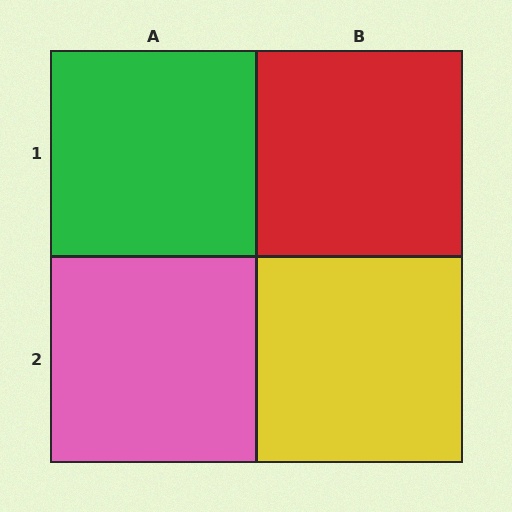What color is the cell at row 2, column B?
Yellow.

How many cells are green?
1 cell is green.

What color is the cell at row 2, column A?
Pink.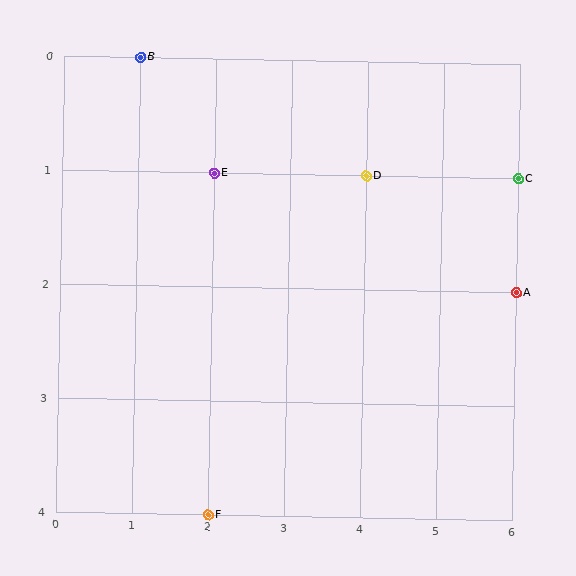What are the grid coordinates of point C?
Point C is at grid coordinates (6, 1).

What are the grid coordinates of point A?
Point A is at grid coordinates (6, 2).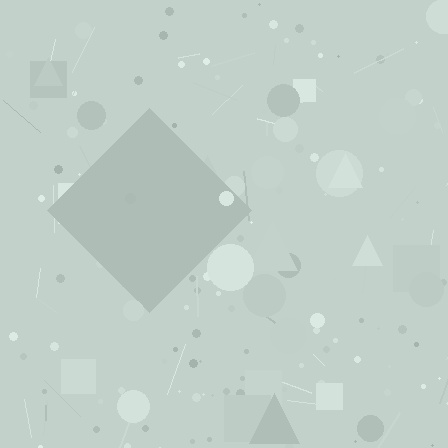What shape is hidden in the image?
A diamond is hidden in the image.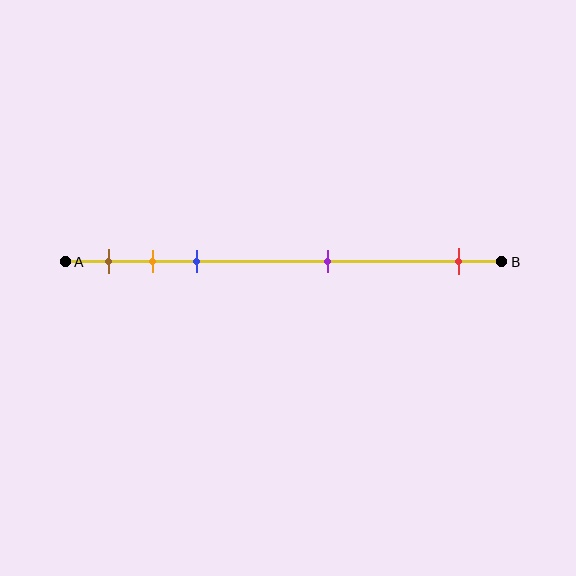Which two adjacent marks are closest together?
The orange and blue marks are the closest adjacent pair.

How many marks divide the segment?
There are 5 marks dividing the segment.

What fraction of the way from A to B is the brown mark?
The brown mark is approximately 10% (0.1) of the way from A to B.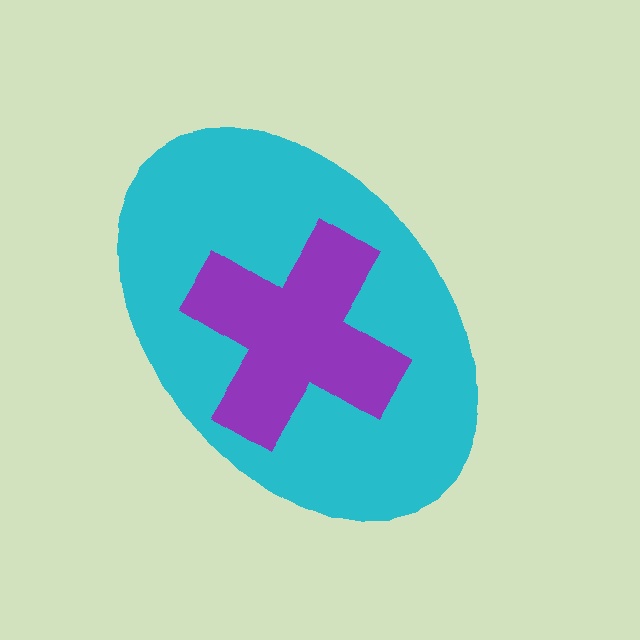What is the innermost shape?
The purple cross.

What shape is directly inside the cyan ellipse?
The purple cross.